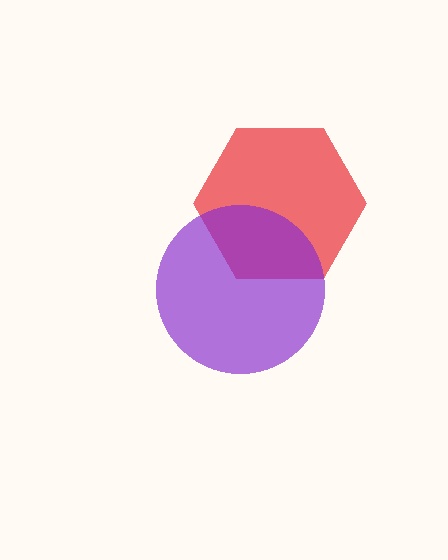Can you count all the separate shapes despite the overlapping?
Yes, there are 2 separate shapes.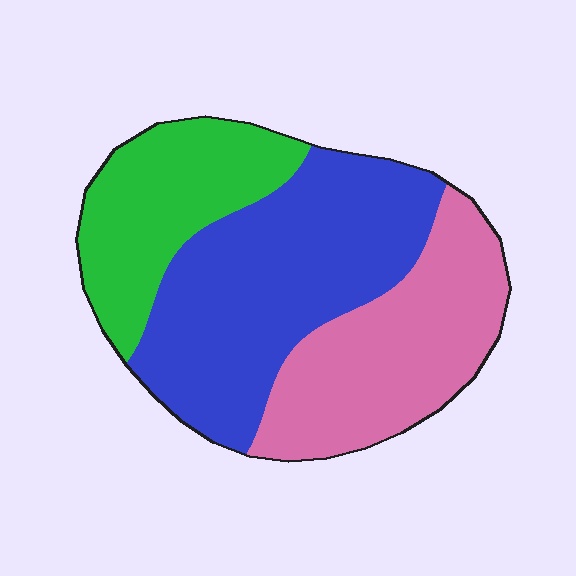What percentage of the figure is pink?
Pink takes up about one third (1/3) of the figure.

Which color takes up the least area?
Green, at roughly 25%.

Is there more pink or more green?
Pink.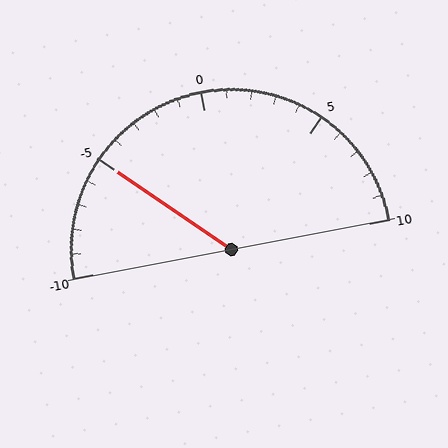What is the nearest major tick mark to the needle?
The nearest major tick mark is -5.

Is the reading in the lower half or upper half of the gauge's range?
The reading is in the lower half of the range (-10 to 10).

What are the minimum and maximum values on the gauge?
The gauge ranges from -10 to 10.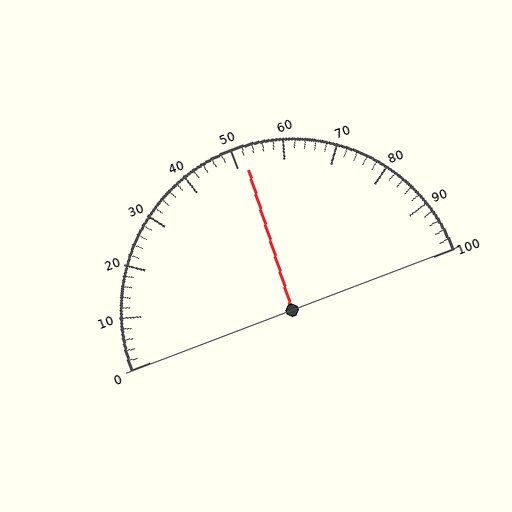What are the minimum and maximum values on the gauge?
The gauge ranges from 0 to 100.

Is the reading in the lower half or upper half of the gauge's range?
The reading is in the upper half of the range (0 to 100).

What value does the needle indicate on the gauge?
The needle indicates approximately 52.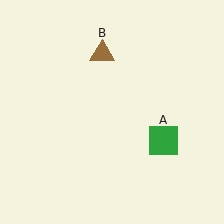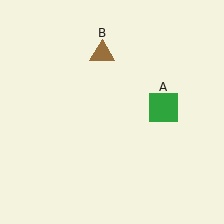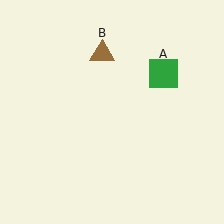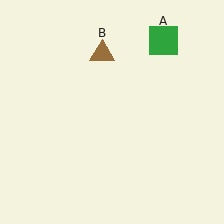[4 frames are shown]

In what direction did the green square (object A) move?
The green square (object A) moved up.